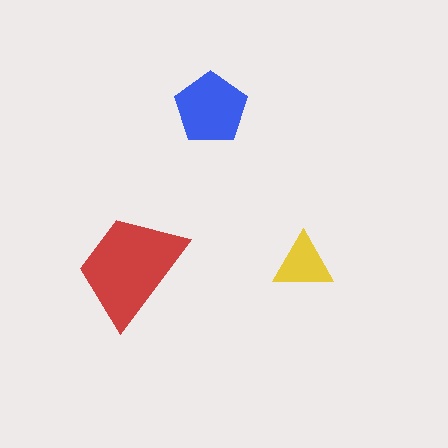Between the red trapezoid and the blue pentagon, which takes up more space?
The red trapezoid.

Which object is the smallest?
The yellow triangle.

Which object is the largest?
The red trapezoid.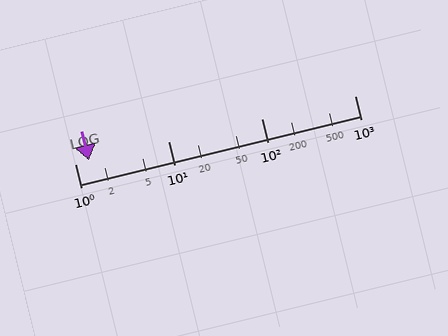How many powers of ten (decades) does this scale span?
The scale spans 3 decades, from 1 to 1000.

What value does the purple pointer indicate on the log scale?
The pointer indicates approximately 1.4.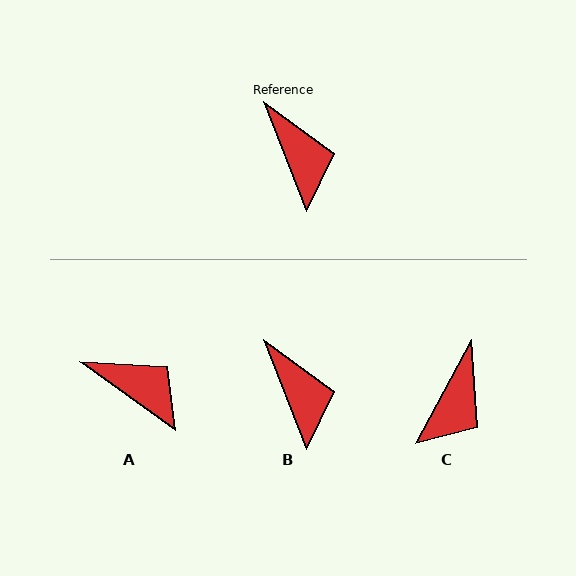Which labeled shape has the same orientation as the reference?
B.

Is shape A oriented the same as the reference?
No, it is off by about 33 degrees.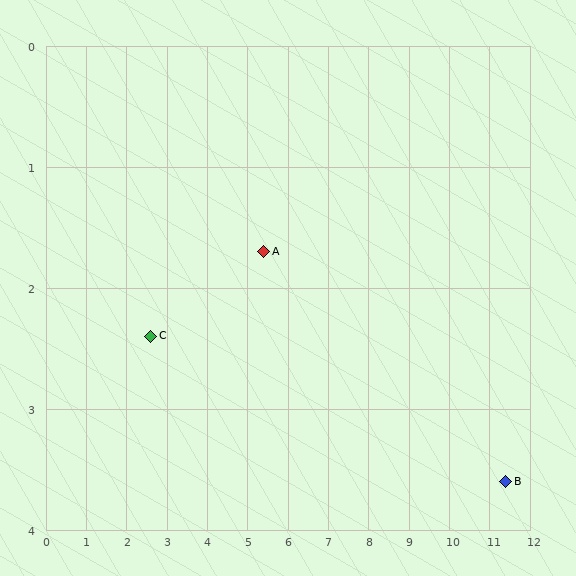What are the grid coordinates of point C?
Point C is at approximately (2.6, 2.4).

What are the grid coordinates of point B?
Point B is at approximately (11.4, 3.6).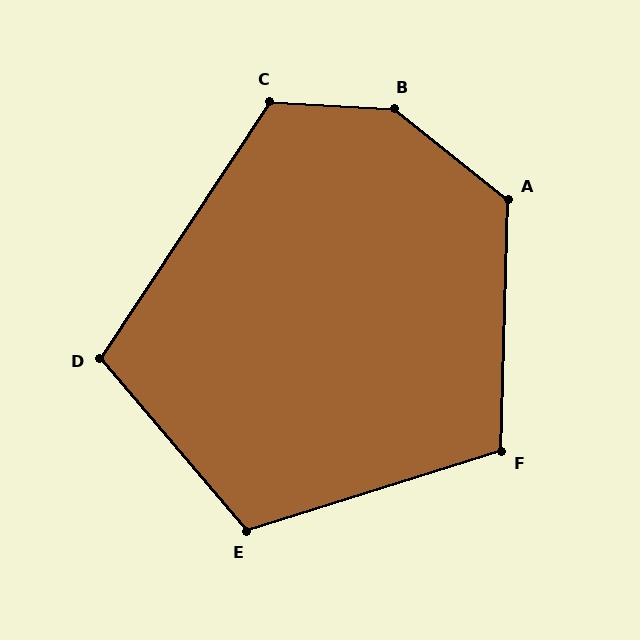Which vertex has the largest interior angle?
B, at approximately 145 degrees.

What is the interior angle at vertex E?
Approximately 113 degrees (obtuse).